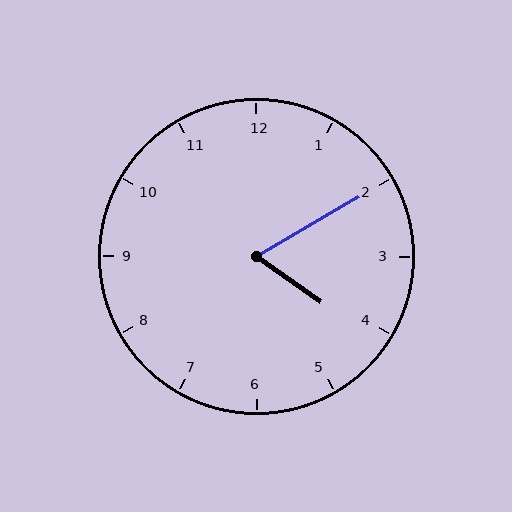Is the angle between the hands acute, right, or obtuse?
It is acute.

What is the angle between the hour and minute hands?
Approximately 65 degrees.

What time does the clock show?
4:10.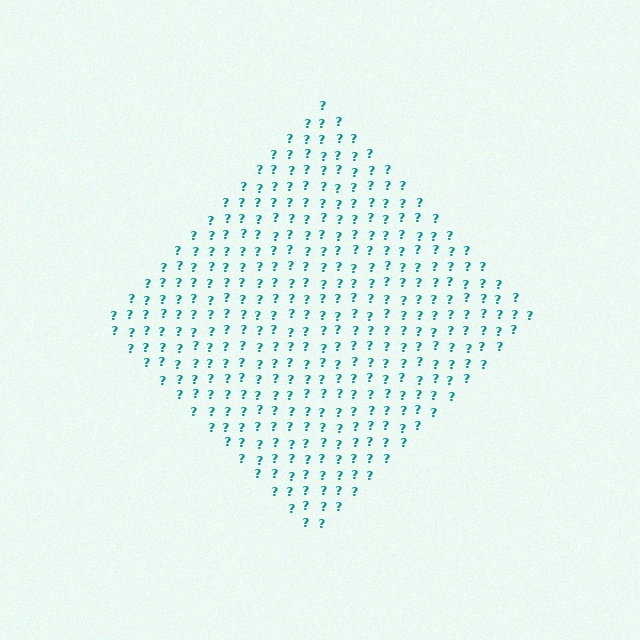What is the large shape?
The large shape is a diamond.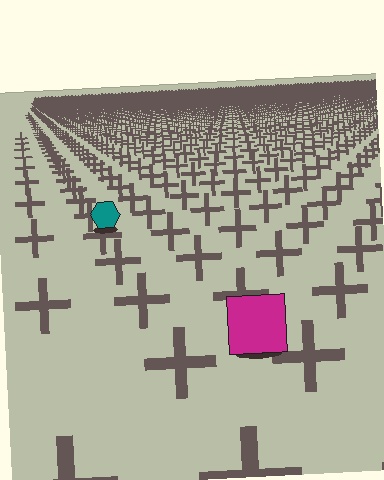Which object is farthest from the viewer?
The teal hexagon is farthest from the viewer. It appears smaller and the ground texture around it is denser.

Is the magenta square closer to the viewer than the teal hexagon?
Yes. The magenta square is closer — you can tell from the texture gradient: the ground texture is coarser near it.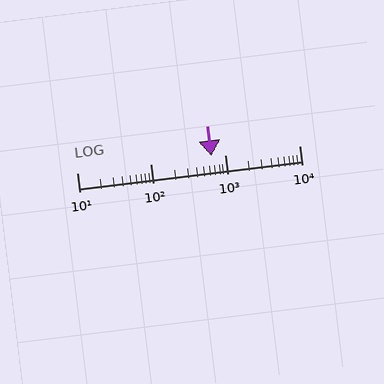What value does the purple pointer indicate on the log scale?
The pointer indicates approximately 660.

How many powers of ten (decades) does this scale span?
The scale spans 3 decades, from 10 to 10000.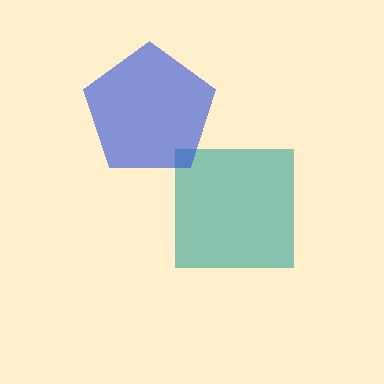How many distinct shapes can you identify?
There are 2 distinct shapes: a teal square, a blue pentagon.